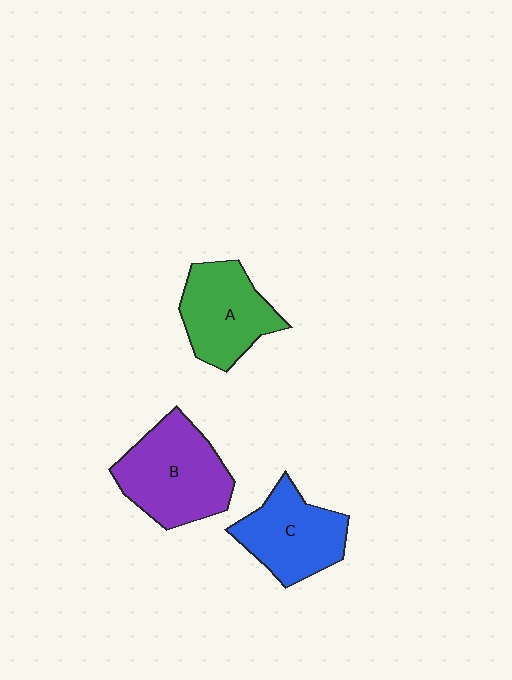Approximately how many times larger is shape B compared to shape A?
Approximately 1.2 times.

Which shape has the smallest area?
Shape A (green).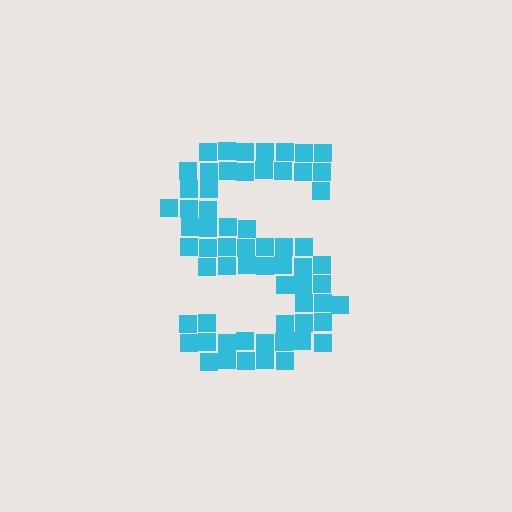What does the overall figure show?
The overall figure shows the letter S.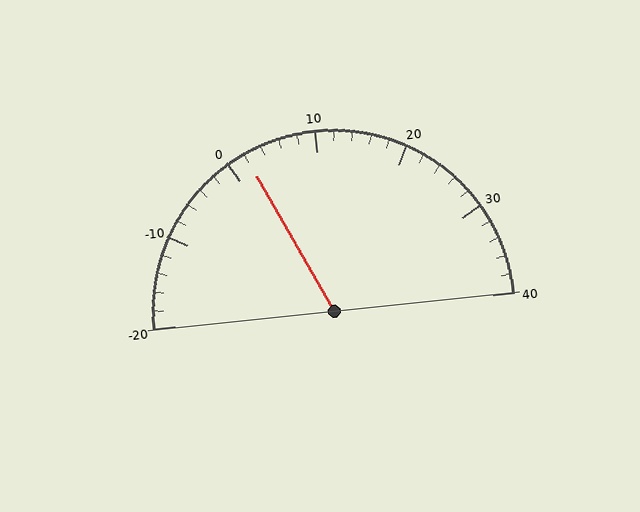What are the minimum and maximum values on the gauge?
The gauge ranges from -20 to 40.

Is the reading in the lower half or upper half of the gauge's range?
The reading is in the lower half of the range (-20 to 40).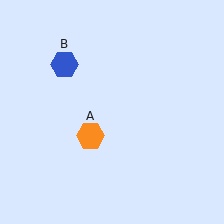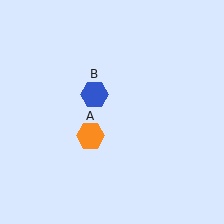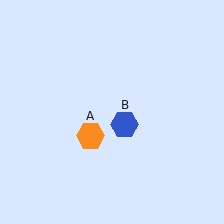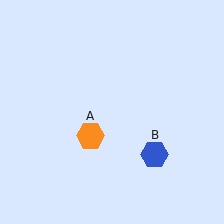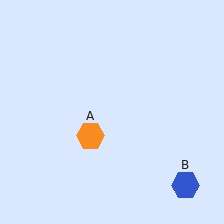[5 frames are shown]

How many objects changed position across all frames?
1 object changed position: blue hexagon (object B).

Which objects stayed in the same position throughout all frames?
Orange hexagon (object A) remained stationary.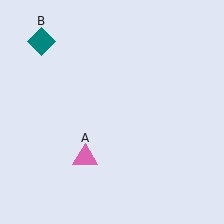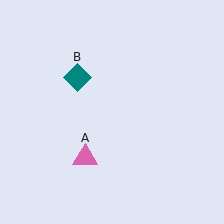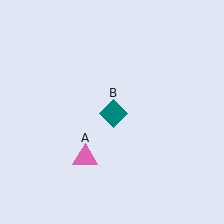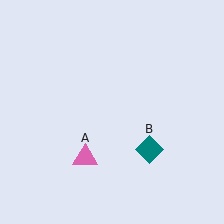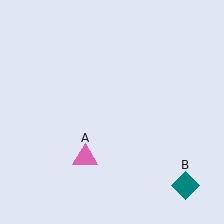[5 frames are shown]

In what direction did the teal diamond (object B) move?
The teal diamond (object B) moved down and to the right.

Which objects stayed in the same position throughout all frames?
Pink triangle (object A) remained stationary.